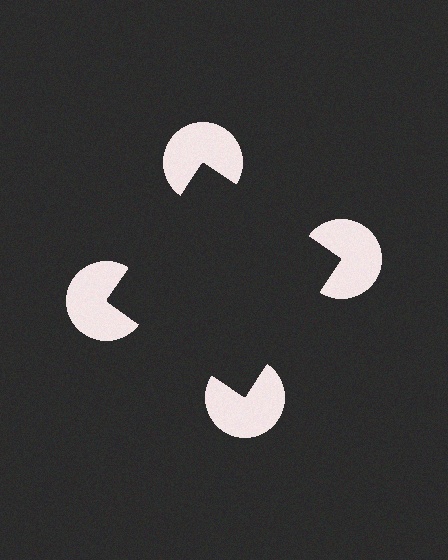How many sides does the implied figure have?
4 sides.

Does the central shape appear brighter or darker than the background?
It typically appears slightly darker than the background, even though no actual brightness change is drawn.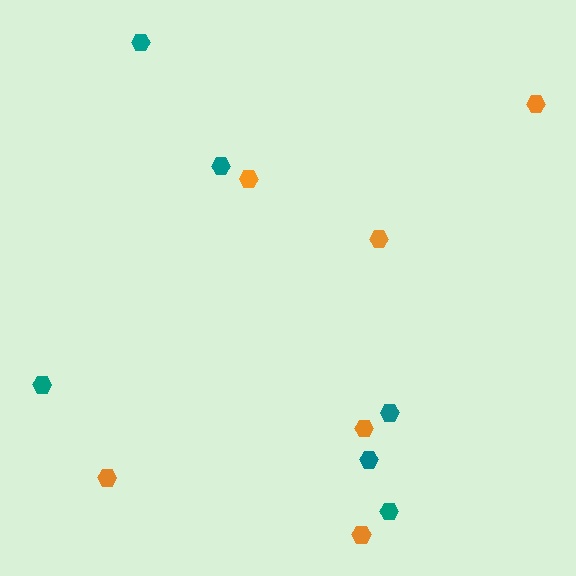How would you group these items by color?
There are 2 groups: one group of orange hexagons (6) and one group of teal hexagons (6).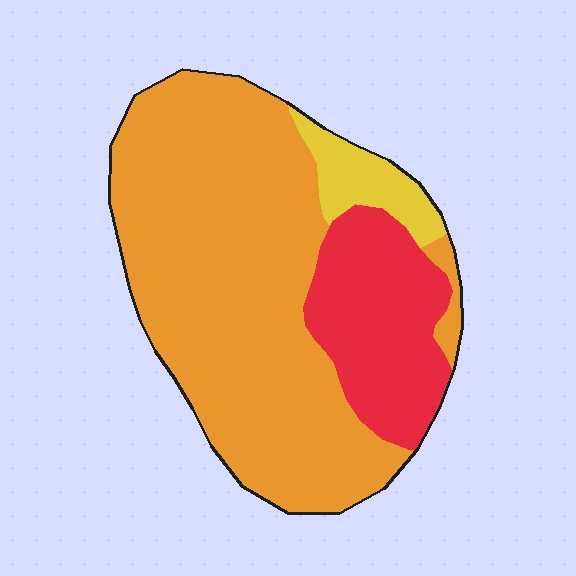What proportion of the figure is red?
Red takes up about one fifth (1/5) of the figure.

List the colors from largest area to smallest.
From largest to smallest: orange, red, yellow.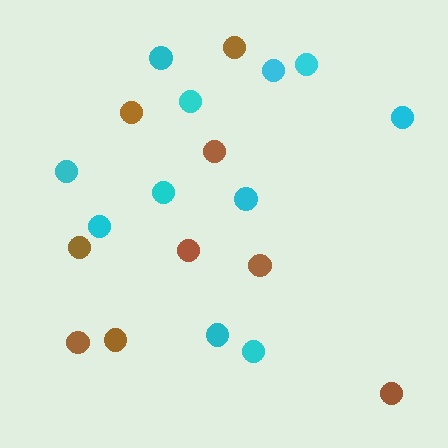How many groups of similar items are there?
There are 2 groups: one group of brown circles (9) and one group of cyan circles (11).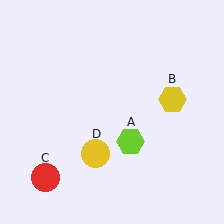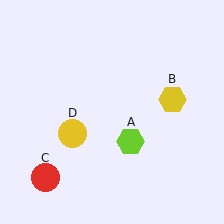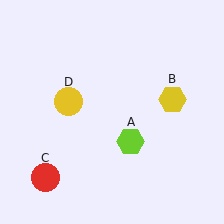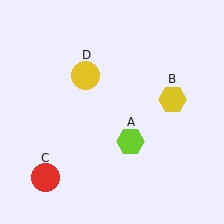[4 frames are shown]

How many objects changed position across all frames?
1 object changed position: yellow circle (object D).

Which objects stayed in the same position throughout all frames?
Lime hexagon (object A) and yellow hexagon (object B) and red circle (object C) remained stationary.